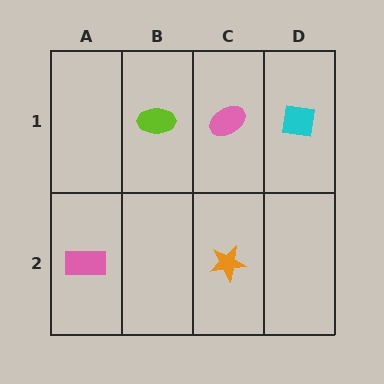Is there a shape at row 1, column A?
No, that cell is empty.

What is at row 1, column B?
A lime ellipse.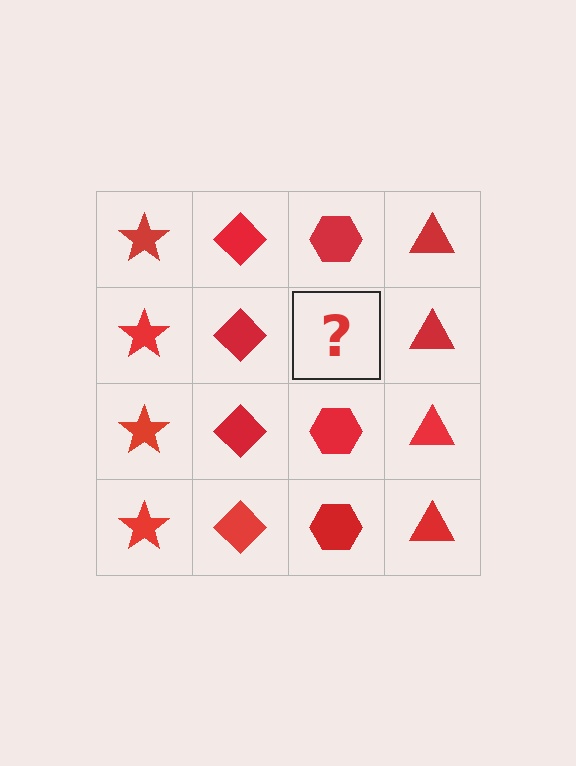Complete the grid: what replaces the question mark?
The question mark should be replaced with a red hexagon.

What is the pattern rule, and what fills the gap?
The rule is that each column has a consistent shape. The gap should be filled with a red hexagon.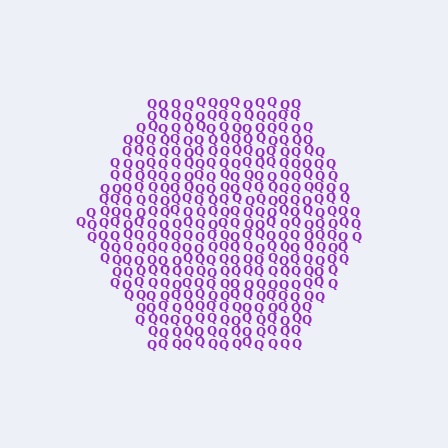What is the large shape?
The large shape is a hexagon.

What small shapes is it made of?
It is made of small letter Q's.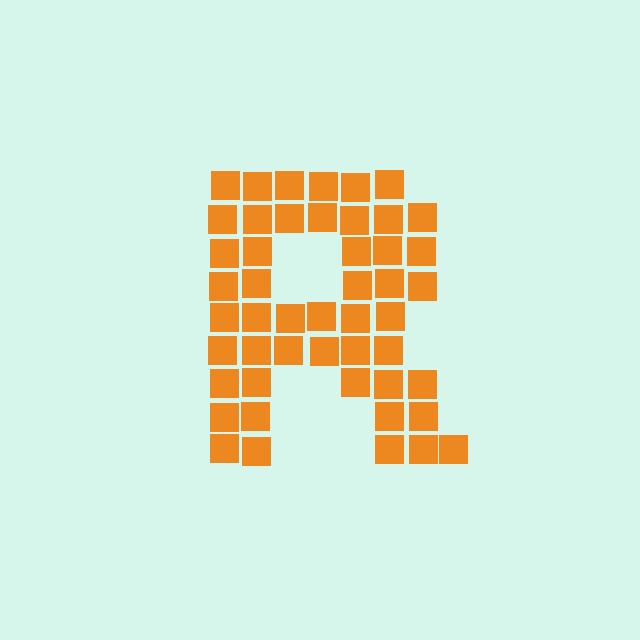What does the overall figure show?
The overall figure shows the letter R.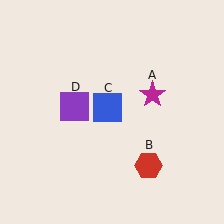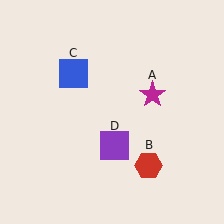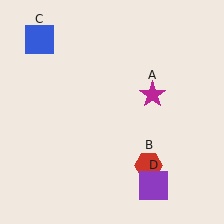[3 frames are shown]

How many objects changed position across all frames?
2 objects changed position: blue square (object C), purple square (object D).